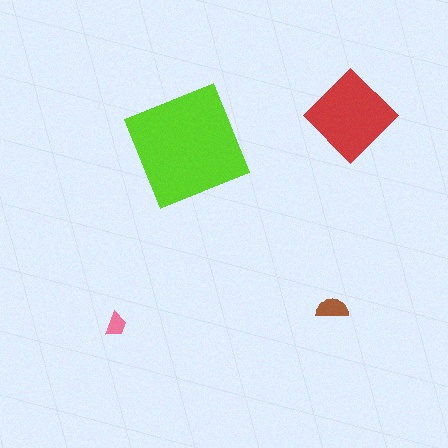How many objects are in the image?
There are 4 objects in the image.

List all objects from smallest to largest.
The pink trapezoid, the brown semicircle, the red diamond, the lime square.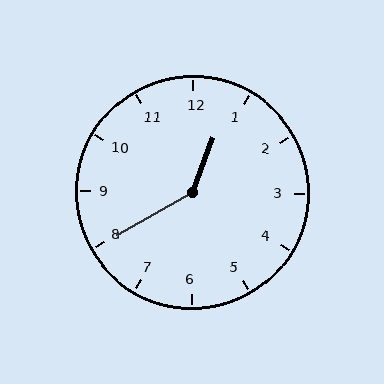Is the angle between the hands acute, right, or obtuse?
It is obtuse.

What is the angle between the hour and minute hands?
Approximately 140 degrees.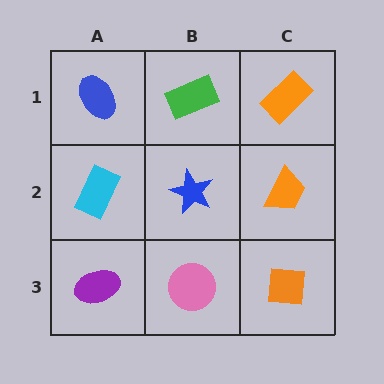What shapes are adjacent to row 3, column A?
A cyan rectangle (row 2, column A), a pink circle (row 3, column B).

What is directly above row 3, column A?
A cyan rectangle.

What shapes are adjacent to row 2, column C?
An orange rectangle (row 1, column C), an orange square (row 3, column C), a blue star (row 2, column B).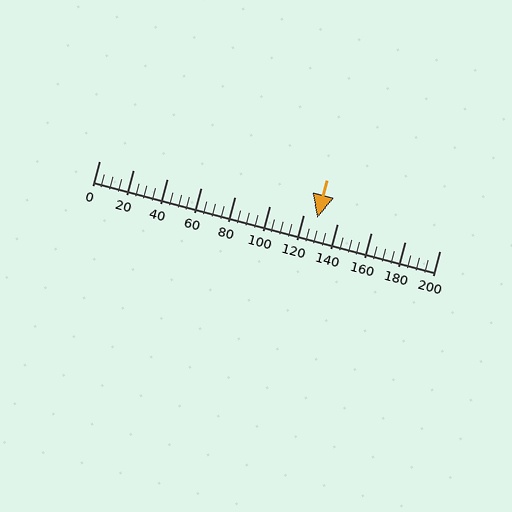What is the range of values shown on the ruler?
The ruler shows values from 0 to 200.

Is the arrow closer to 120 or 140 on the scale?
The arrow is closer to 120.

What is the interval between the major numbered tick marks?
The major tick marks are spaced 20 units apart.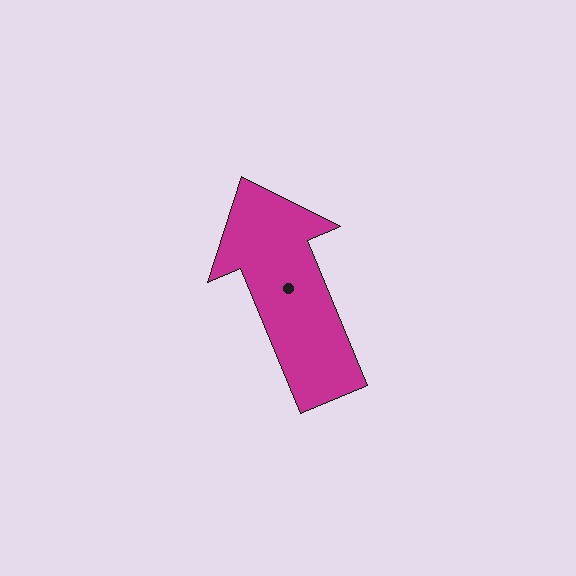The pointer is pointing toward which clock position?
Roughly 11 o'clock.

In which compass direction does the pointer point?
Northwest.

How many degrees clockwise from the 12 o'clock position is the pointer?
Approximately 337 degrees.